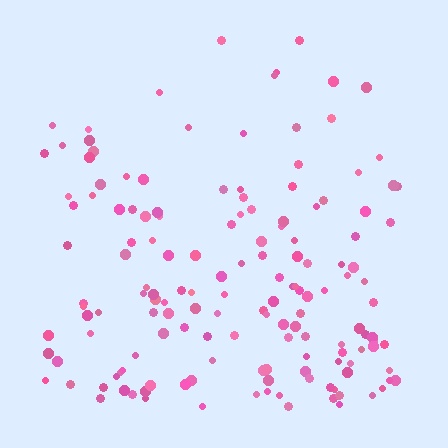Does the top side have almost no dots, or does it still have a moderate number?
Still a moderate number, just noticeably fewer than the bottom.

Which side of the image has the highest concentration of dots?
The bottom.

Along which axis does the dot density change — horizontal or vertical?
Vertical.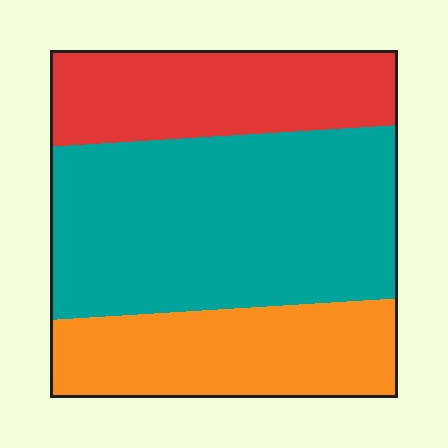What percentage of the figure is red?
Red takes up between a sixth and a third of the figure.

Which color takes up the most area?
Teal, at roughly 50%.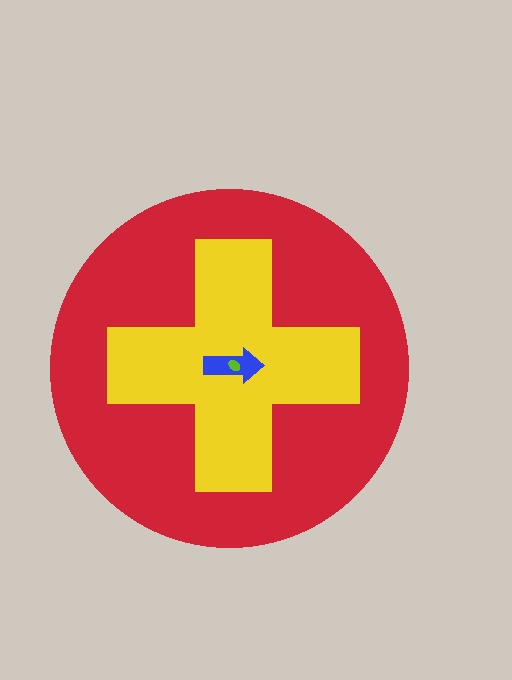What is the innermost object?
The lime ellipse.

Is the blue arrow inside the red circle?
Yes.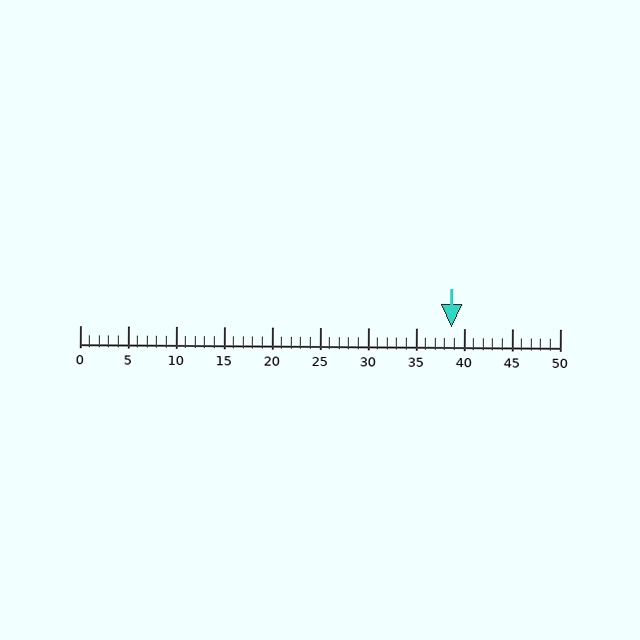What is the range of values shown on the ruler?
The ruler shows values from 0 to 50.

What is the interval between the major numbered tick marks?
The major tick marks are spaced 5 units apart.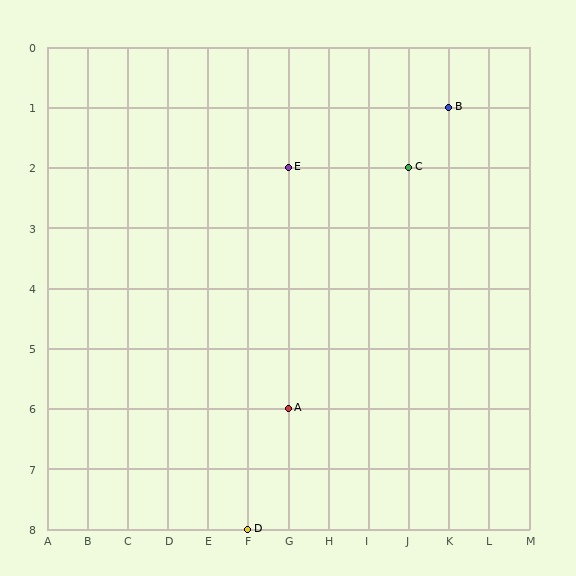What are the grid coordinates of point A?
Point A is at grid coordinates (G, 6).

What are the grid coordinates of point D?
Point D is at grid coordinates (F, 8).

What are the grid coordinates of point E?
Point E is at grid coordinates (G, 2).